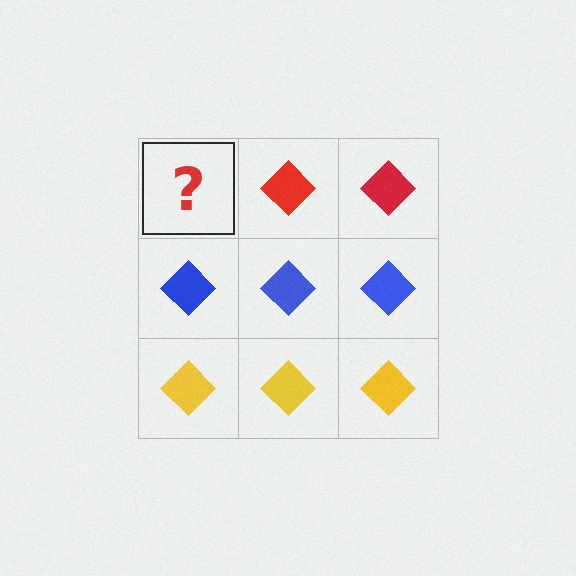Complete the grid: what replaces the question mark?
The question mark should be replaced with a red diamond.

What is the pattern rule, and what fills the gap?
The rule is that each row has a consistent color. The gap should be filled with a red diamond.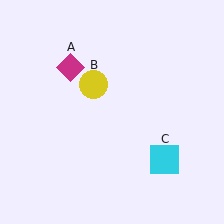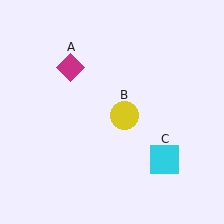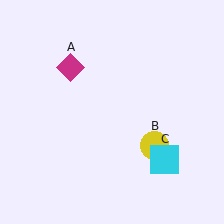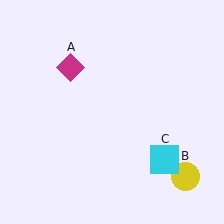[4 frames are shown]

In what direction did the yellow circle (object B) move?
The yellow circle (object B) moved down and to the right.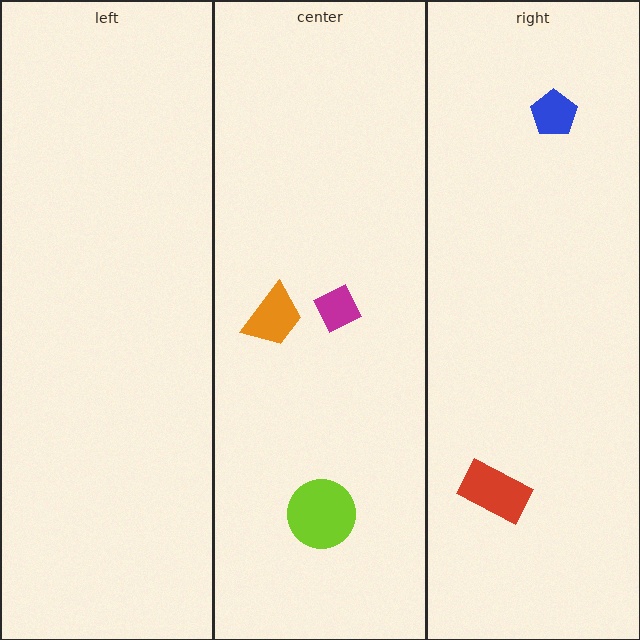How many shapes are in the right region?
2.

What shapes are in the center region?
The magenta diamond, the orange trapezoid, the lime circle.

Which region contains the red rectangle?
The right region.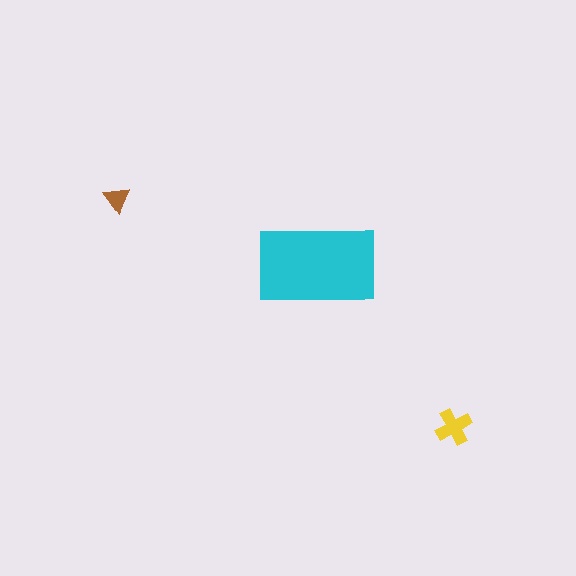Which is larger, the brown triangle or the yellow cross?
The yellow cross.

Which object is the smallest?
The brown triangle.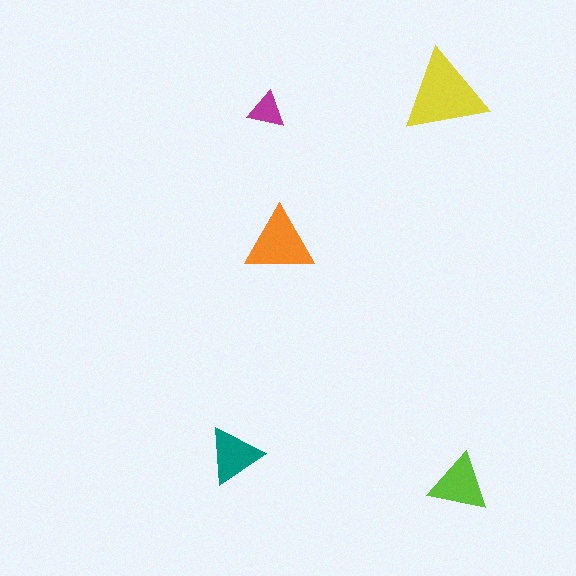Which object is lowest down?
The lime triangle is bottommost.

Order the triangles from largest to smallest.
the yellow one, the orange one, the lime one, the teal one, the magenta one.